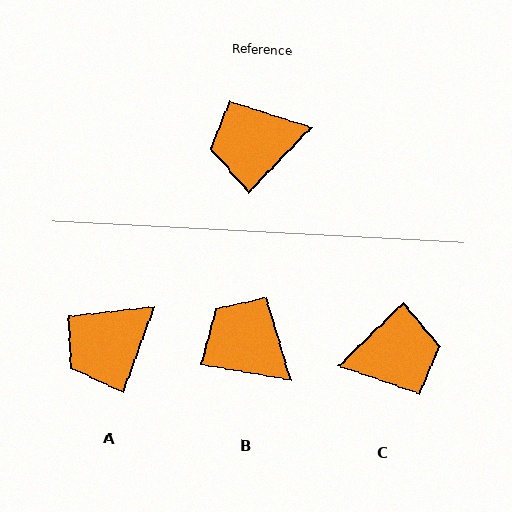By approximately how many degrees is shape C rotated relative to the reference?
Approximately 179 degrees counter-clockwise.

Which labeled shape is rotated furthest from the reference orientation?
C, about 179 degrees away.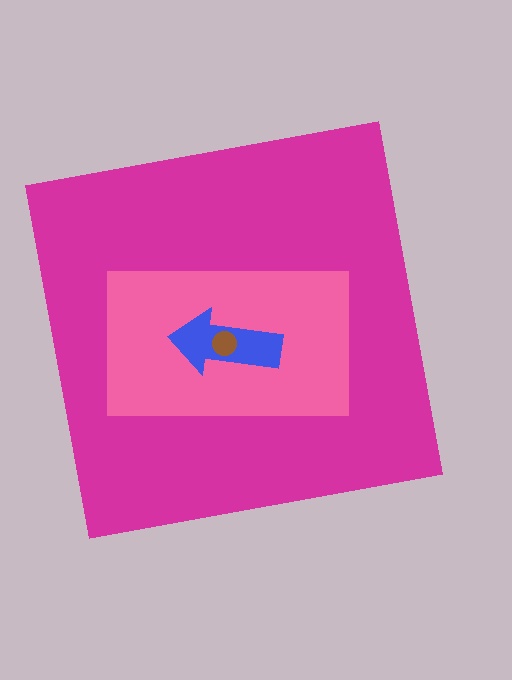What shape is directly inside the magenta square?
The pink rectangle.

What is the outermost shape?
The magenta square.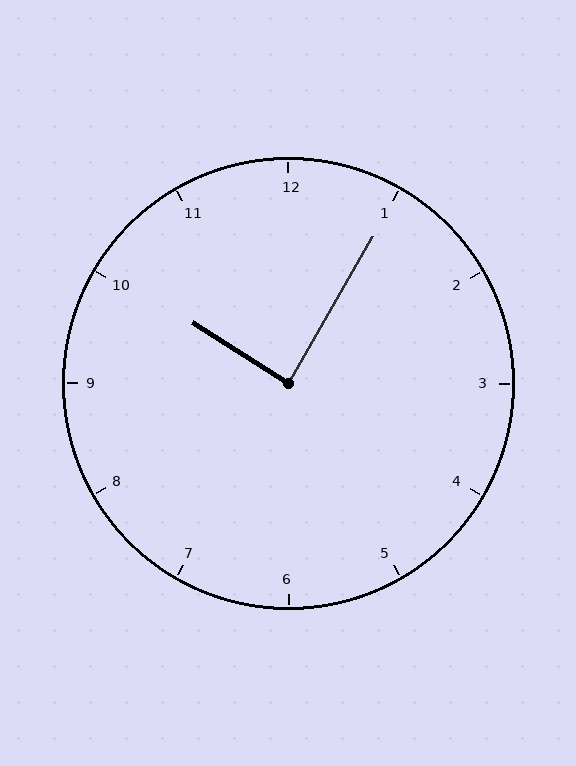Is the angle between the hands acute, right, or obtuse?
It is right.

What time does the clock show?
10:05.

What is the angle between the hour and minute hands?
Approximately 88 degrees.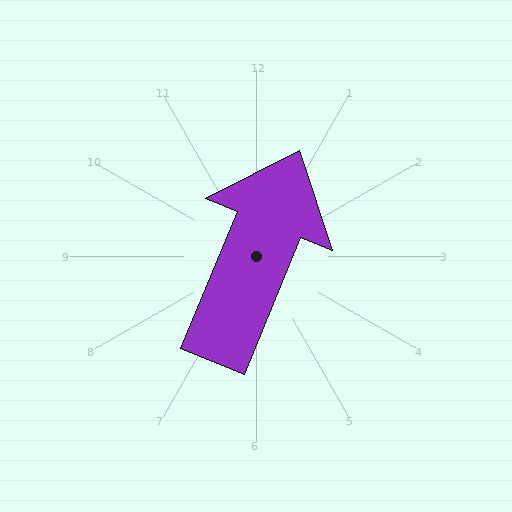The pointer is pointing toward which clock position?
Roughly 1 o'clock.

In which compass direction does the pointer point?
North.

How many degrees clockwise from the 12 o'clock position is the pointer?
Approximately 22 degrees.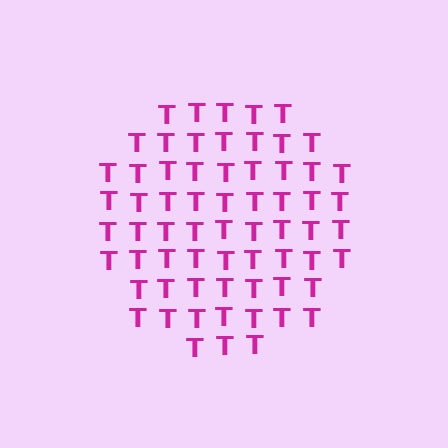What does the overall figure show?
The overall figure shows a circle.